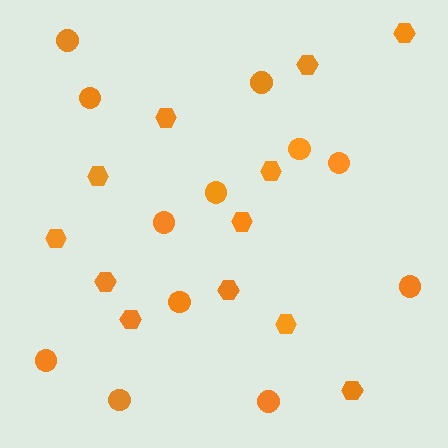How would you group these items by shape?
There are 2 groups: one group of circles (12) and one group of hexagons (12).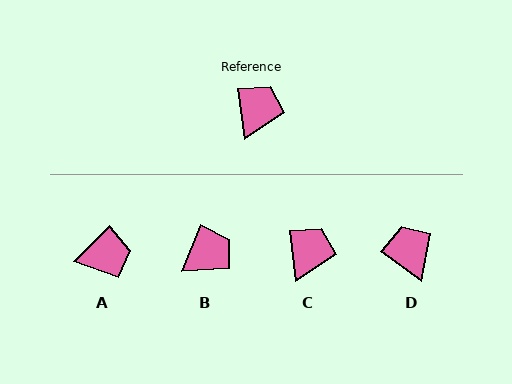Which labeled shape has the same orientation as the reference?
C.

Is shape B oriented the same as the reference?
No, it is off by about 30 degrees.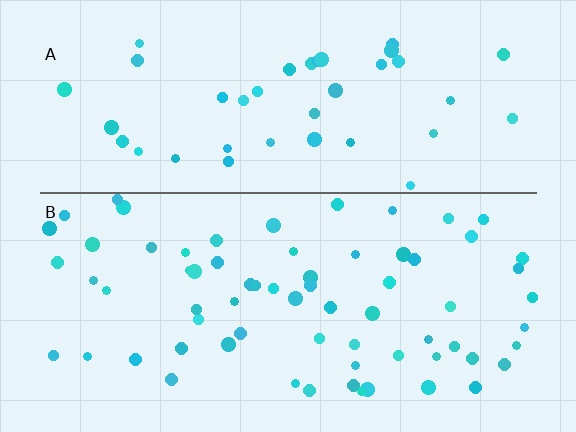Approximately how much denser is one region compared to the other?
Approximately 1.7× — region B over region A.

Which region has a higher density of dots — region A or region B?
B (the bottom).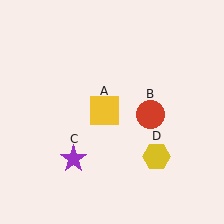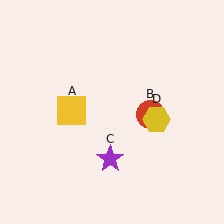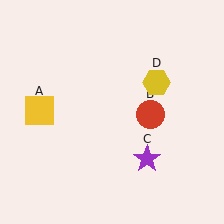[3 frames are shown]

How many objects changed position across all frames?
3 objects changed position: yellow square (object A), purple star (object C), yellow hexagon (object D).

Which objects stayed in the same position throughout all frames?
Red circle (object B) remained stationary.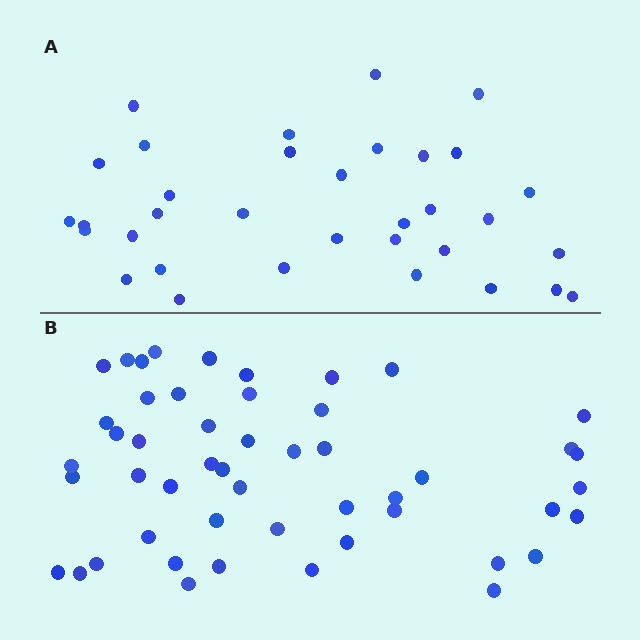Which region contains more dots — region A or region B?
Region B (the bottom region) has more dots.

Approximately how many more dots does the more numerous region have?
Region B has approximately 15 more dots than region A.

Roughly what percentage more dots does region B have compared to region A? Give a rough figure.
About 45% more.